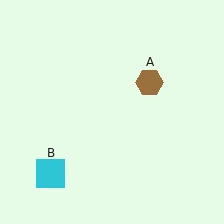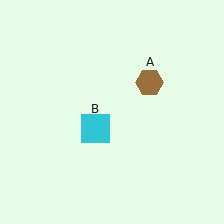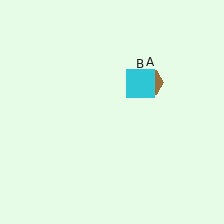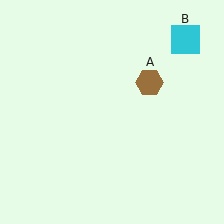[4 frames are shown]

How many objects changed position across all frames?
1 object changed position: cyan square (object B).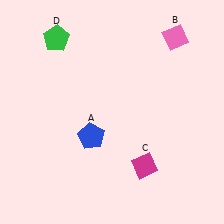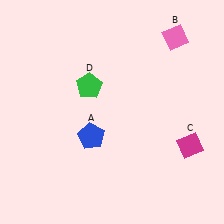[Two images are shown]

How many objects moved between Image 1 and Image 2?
2 objects moved between the two images.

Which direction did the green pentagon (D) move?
The green pentagon (D) moved down.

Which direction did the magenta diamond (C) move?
The magenta diamond (C) moved right.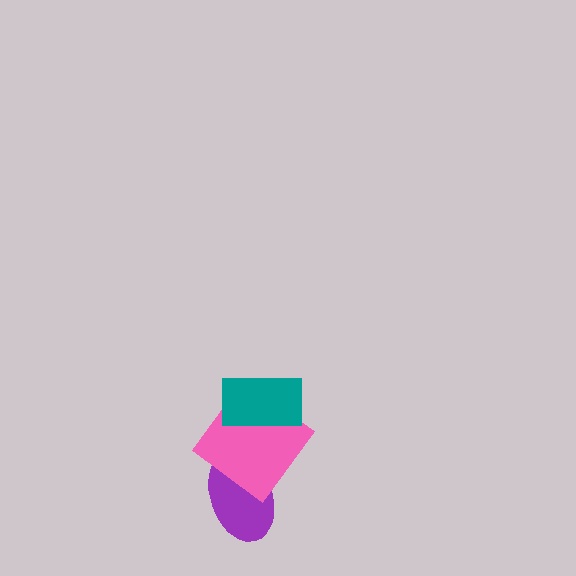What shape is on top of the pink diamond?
The teal rectangle is on top of the pink diamond.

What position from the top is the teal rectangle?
The teal rectangle is 1st from the top.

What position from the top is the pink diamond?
The pink diamond is 2nd from the top.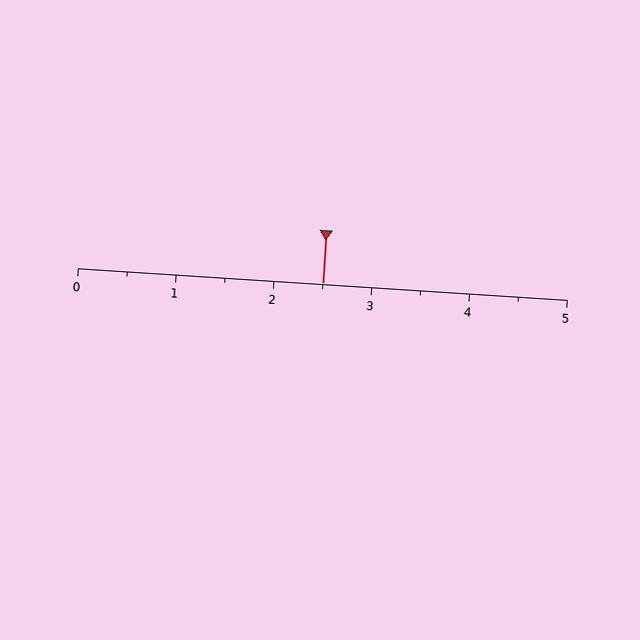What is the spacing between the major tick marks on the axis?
The major ticks are spaced 1 apart.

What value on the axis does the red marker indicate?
The marker indicates approximately 2.5.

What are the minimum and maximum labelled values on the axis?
The axis runs from 0 to 5.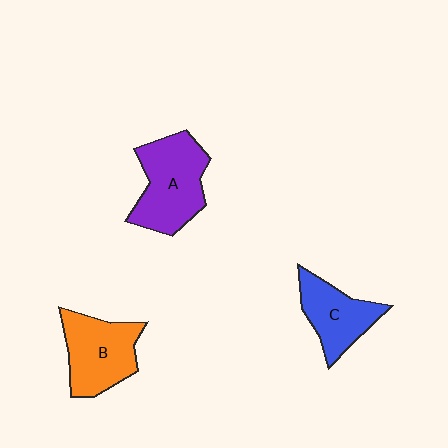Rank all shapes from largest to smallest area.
From largest to smallest: A (purple), B (orange), C (blue).